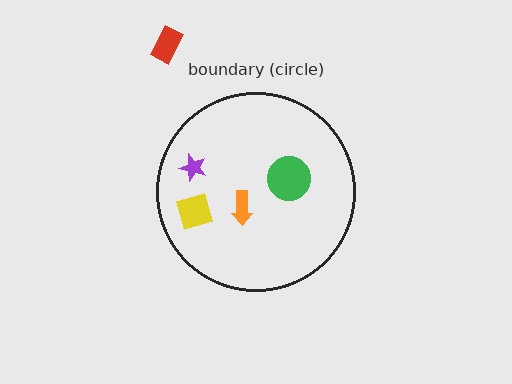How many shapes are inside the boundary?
4 inside, 1 outside.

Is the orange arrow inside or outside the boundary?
Inside.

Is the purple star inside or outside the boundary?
Inside.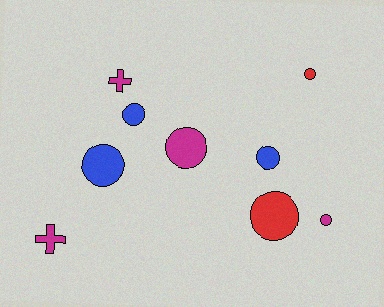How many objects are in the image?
There are 9 objects.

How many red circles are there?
There are 2 red circles.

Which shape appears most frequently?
Circle, with 7 objects.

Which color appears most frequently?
Magenta, with 4 objects.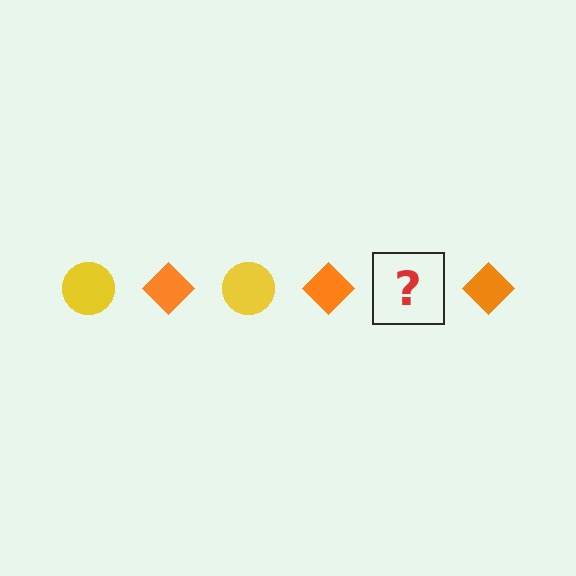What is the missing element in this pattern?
The missing element is a yellow circle.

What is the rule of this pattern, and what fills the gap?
The rule is that the pattern alternates between yellow circle and orange diamond. The gap should be filled with a yellow circle.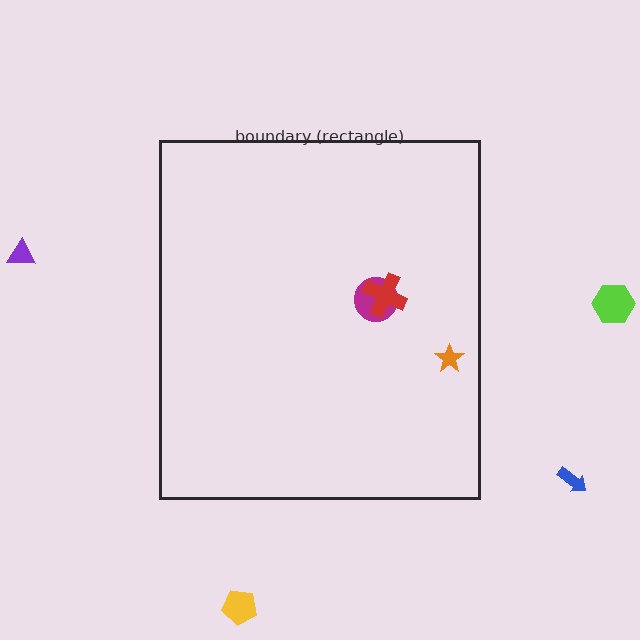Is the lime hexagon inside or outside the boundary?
Outside.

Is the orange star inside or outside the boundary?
Inside.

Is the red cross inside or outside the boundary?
Inside.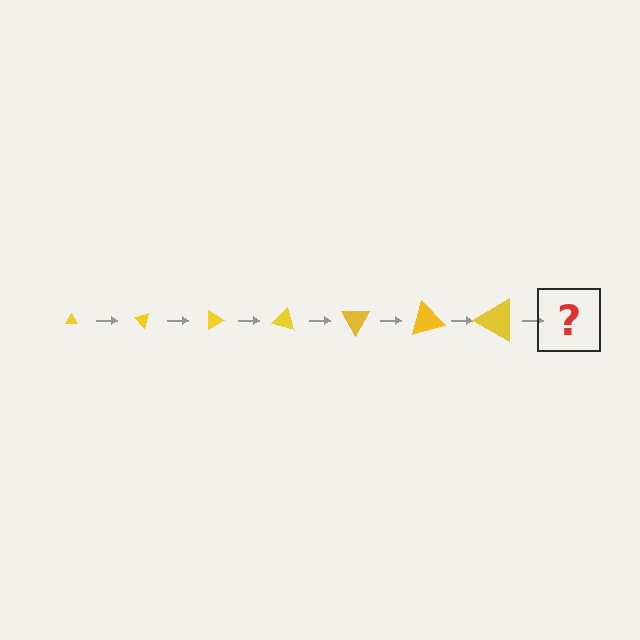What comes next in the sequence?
The next element should be a triangle, larger than the previous one and rotated 315 degrees from the start.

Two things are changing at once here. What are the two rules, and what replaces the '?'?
The two rules are that the triangle grows larger each step and it rotates 45 degrees each step. The '?' should be a triangle, larger than the previous one and rotated 315 degrees from the start.